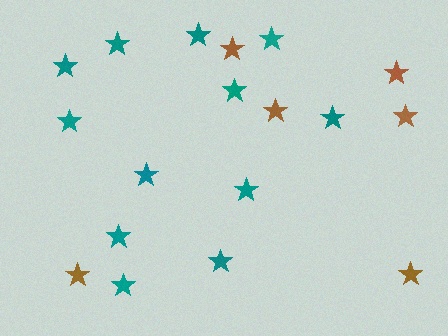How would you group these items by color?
There are 2 groups: one group of teal stars (12) and one group of brown stars (6).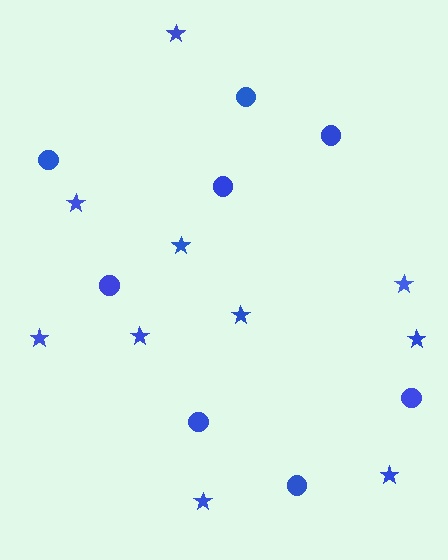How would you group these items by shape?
There are 2 groups: one group of stars (10) and one group of circles (8).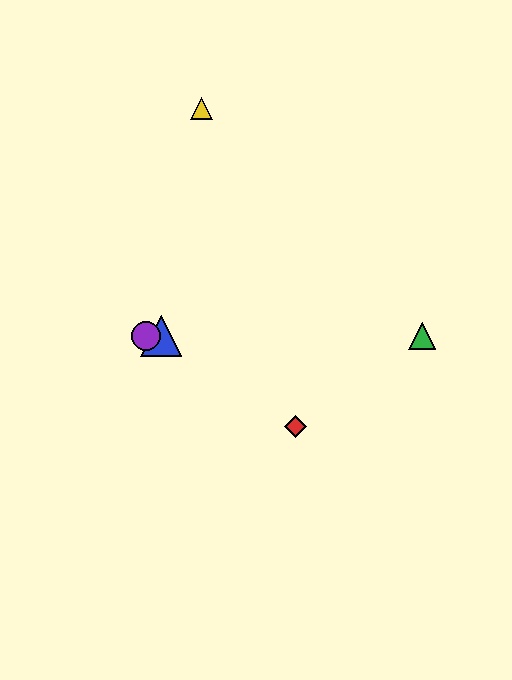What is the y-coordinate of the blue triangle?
The blue triangle is at y≈336.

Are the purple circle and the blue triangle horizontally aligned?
Yes, both are at y≈336.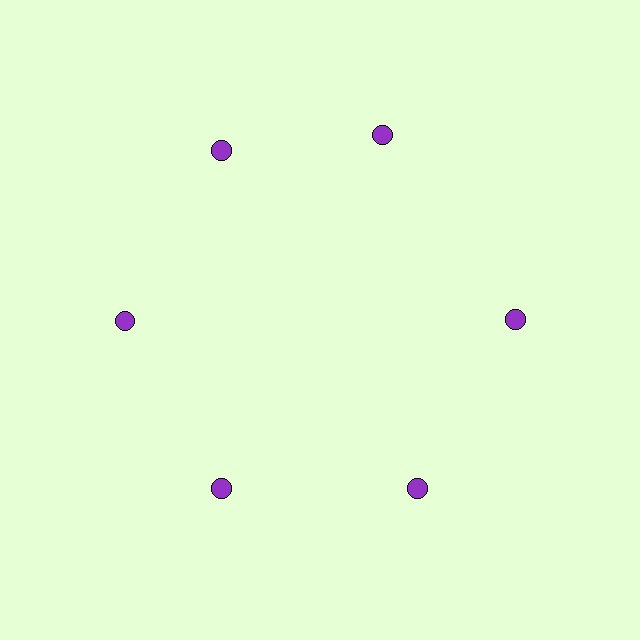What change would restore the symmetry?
The symmetry would be restored by rotating it back into even spacing with its neighbors so that all 6 circles sit at equal angles and equal distance from the center.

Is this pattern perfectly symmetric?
No. The 6 purple circles are arranged in a ring, but one element near the 1 o'clock position is rotated out of alignment along the ring, breaking the 6-fold rotational symmetry.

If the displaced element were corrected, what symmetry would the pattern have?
It would have 6-fold rotational symmetry — the pattern would map onto itself every 60 degrees.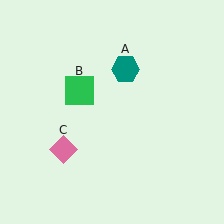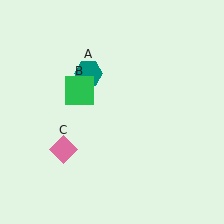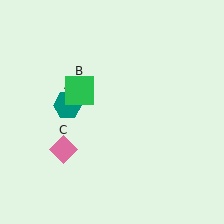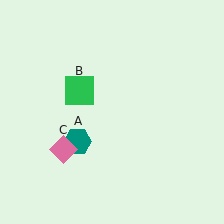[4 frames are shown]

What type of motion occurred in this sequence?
The teal hexagon (object A) rotated counterclockwise around the center of the scene.